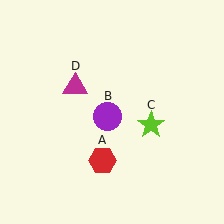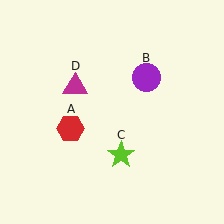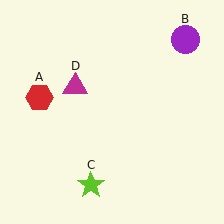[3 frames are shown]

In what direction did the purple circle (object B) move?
The purple circle (object B) moved up and to the right.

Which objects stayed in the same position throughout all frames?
Magenta triangle (object D) remained stationary.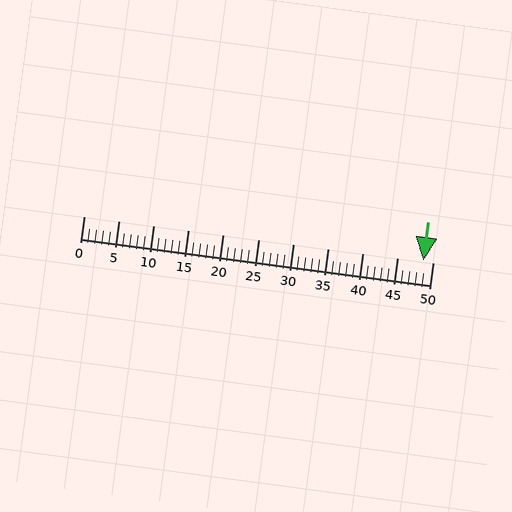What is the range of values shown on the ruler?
The ruler shows values from 0 to 50.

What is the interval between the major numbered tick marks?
The major tick marks are spaced 5 units apart.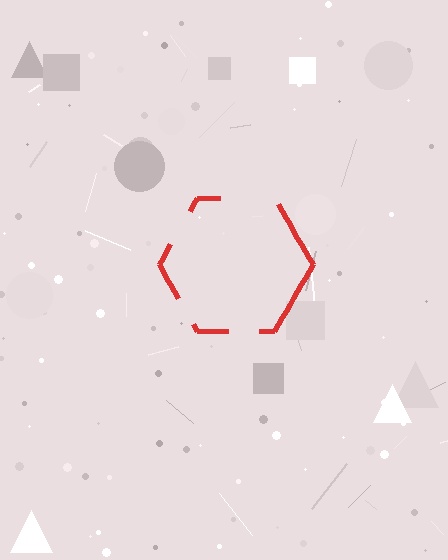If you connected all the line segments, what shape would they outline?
They would outline a hexagon.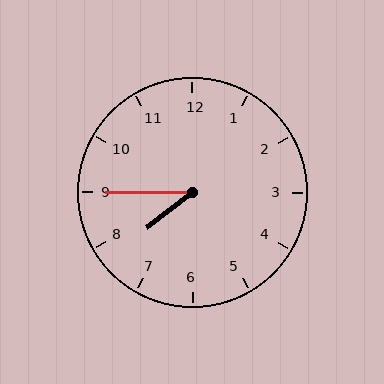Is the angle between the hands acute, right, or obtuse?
It is acute.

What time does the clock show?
7:45.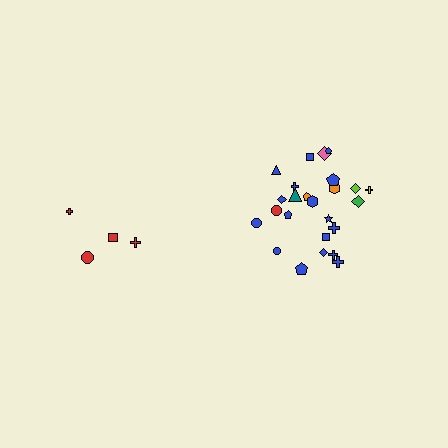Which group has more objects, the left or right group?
The right group.